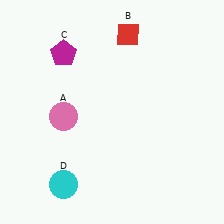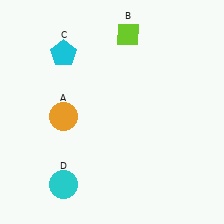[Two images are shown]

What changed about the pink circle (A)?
In Image 1, A is pink. In Image 2, it changed to orange.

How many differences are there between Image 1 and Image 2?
There are 3 differences between the two images.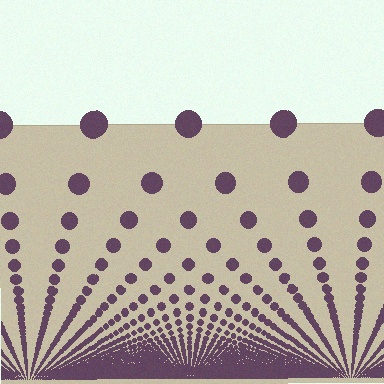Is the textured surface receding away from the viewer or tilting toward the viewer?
The surface appears to tilt toward the viewer. Texture elements get larger and sparser toward the top.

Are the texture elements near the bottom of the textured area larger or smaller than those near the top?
Smaller. The gradient is inverted — elements near the bottom are smaller and denser.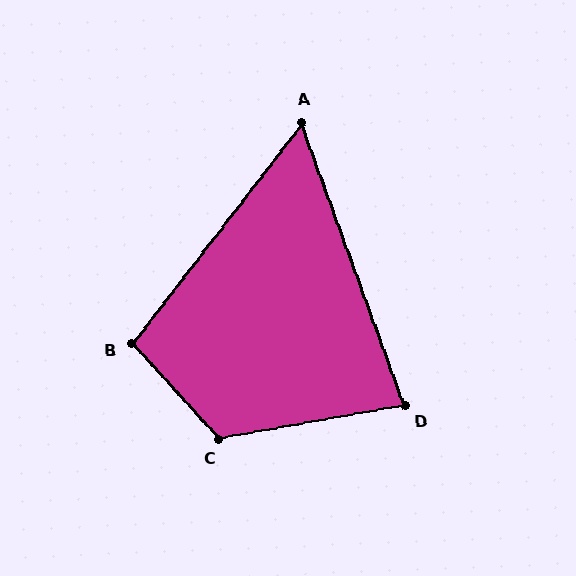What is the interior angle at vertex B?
Approximately 100 degrees (obtuse).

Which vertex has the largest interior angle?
C, at approximately 122 degrees.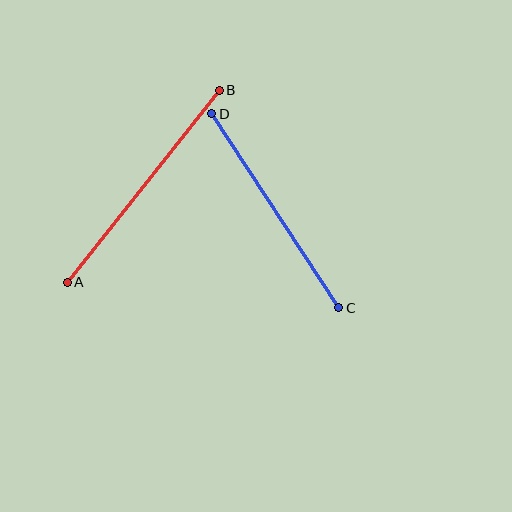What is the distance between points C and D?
The distance is approximately 232 pixels.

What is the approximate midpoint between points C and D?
The midpoint is at approximately (275, 211) pixels.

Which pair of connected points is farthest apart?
Points A and B are farthest apart.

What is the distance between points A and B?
The distance is approximately 245 pixels.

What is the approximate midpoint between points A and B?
The midpoint is at approximately (143, 186) pixels.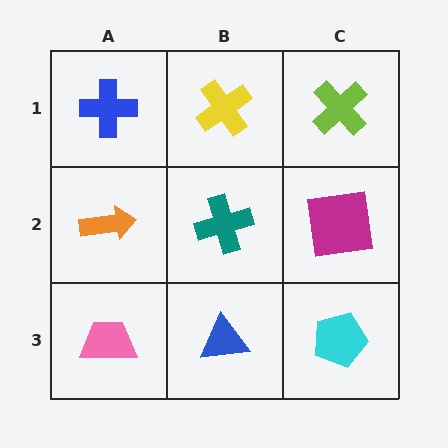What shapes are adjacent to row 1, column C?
A magenta square (row 2, column C), a yellow cross (row 1, column B).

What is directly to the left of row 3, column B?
A pink trapezoid.